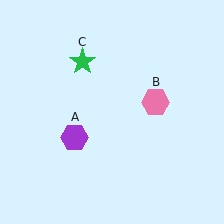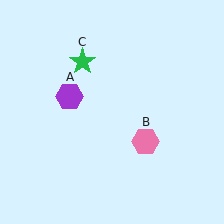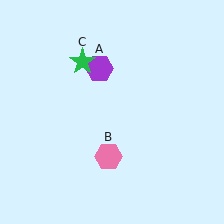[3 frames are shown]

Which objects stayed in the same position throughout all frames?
Green star (object C) remained stationary.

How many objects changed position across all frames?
2 objects changed position: purple hexagon (object A), pink hexagon (object B).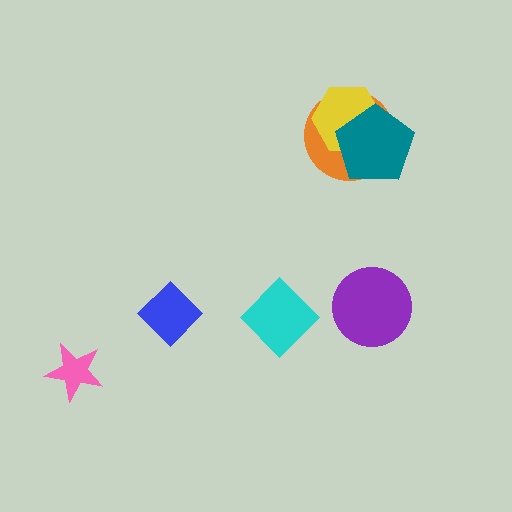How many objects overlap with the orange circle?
2 objects overlap with the orange circle.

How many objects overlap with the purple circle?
0 objects overlap with the purple circle.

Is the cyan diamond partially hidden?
No, no other shape covers it.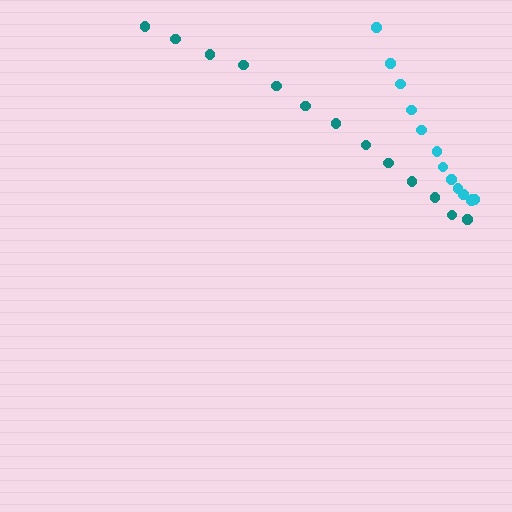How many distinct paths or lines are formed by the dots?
There are 2 distinct paths.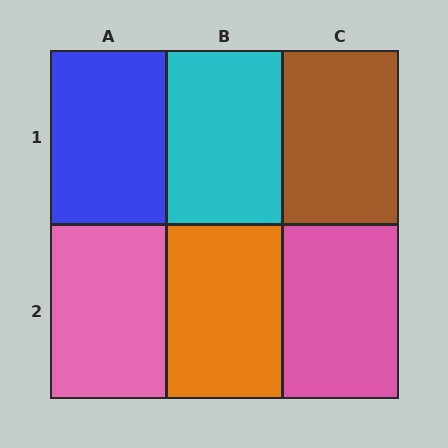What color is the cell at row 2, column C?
Pink.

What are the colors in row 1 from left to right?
Blue, cyan, brown.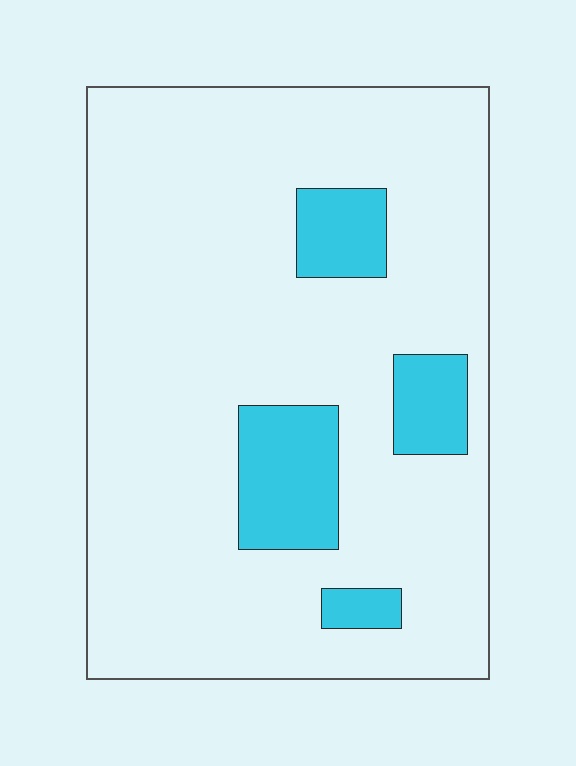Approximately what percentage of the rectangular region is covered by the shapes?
Approximately 15%.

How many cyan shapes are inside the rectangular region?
4.